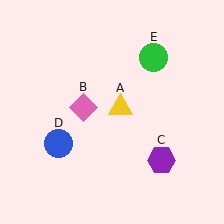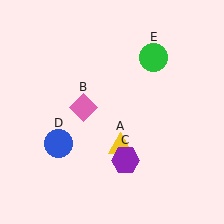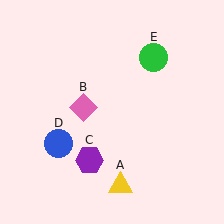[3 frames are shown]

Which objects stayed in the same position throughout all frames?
Pink diamond (object B) and blue circle (object D) and green circle (object E) remained stationary.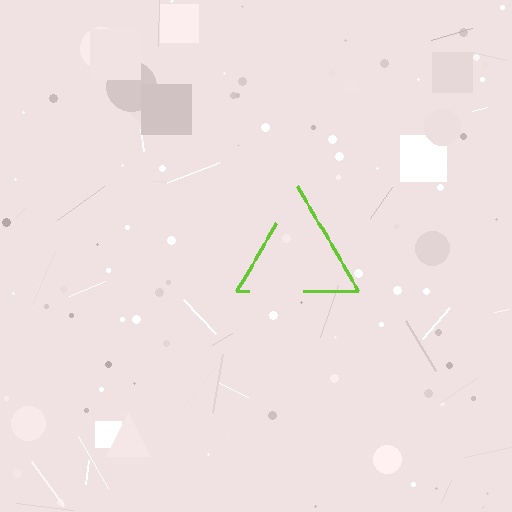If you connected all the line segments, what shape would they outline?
They would outline a triangle.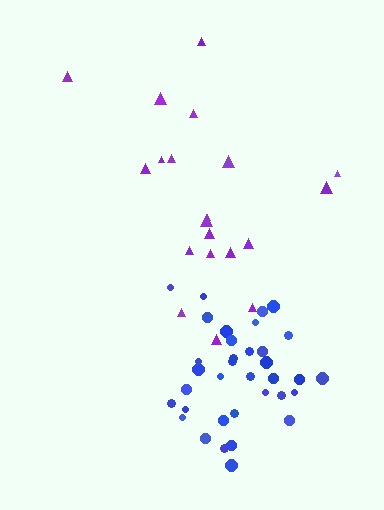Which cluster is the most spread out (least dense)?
Purple.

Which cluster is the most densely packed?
Blue.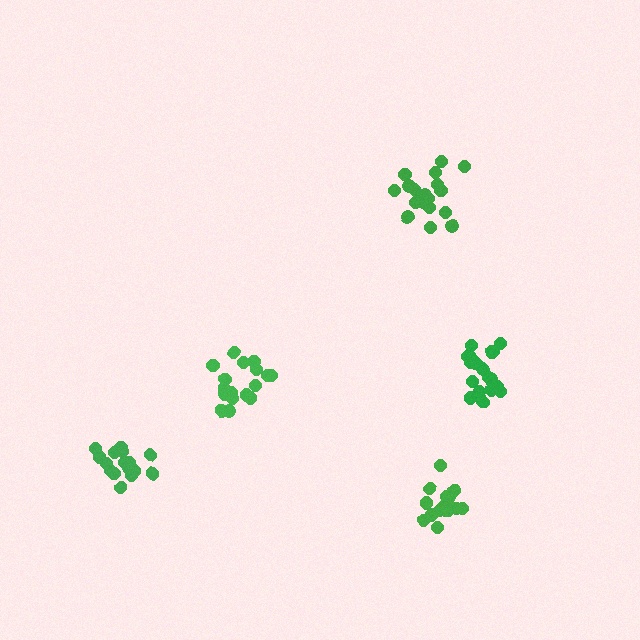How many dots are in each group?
Group 1: 16 dots, Group 2: 17 dots, Group 3: 17 dots, Group 4: 19 dots, Group 5: 18 dots (87 total).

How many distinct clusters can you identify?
There are 5 distinct clusters.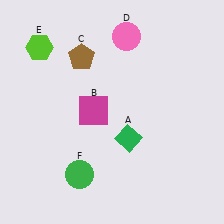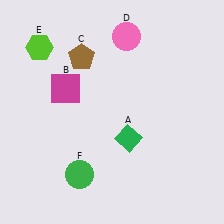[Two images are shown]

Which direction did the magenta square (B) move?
The magenta square (B) moved left.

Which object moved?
The magenta square (B) moved left.